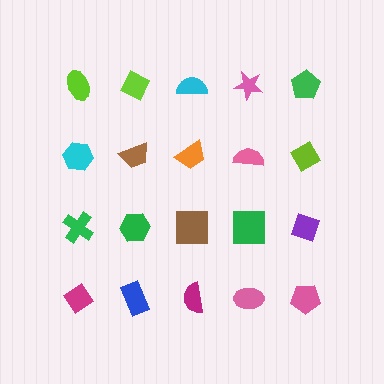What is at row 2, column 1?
A cyan hexagon.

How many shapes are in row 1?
5 shapes.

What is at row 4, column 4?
A pink ellipse.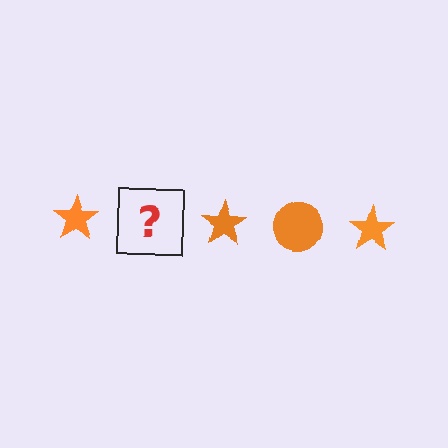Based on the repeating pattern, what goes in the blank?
The blank should be an orange circle.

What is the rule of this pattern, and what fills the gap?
The rule is that the pattern cycles through star, circle shapes in orange. The gap should be filled with an orange circle.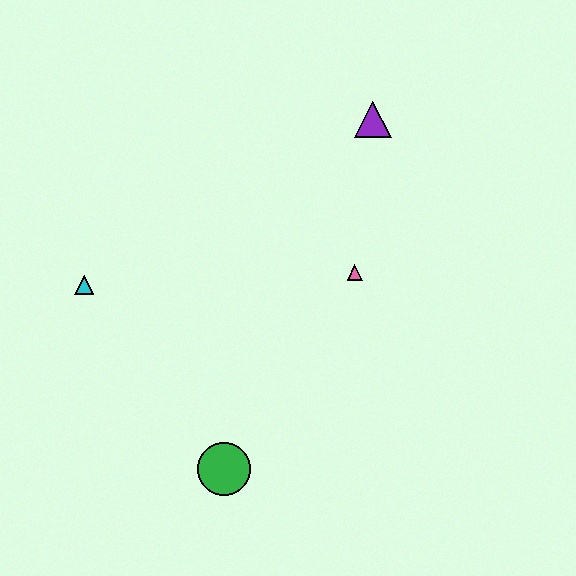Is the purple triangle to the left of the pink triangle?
No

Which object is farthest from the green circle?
The purple triangle is farthest from the green circle.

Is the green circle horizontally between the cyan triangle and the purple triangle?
Yes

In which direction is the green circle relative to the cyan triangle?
The green circle is below the cyan triangle.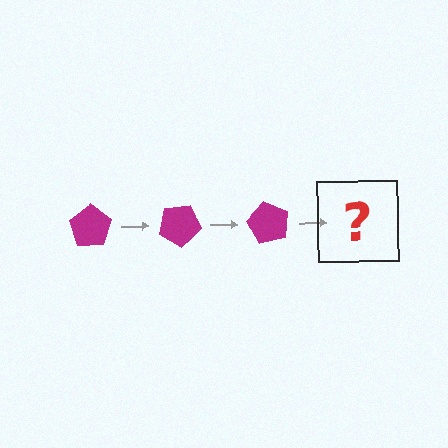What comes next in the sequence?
The next element should be a magenta pentagon rotated 90 degrees.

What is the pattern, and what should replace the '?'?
The pattern is that the pentagon rotates 30 degrees each step. The '?' should be a magenta pentagon rotated 90 degrees.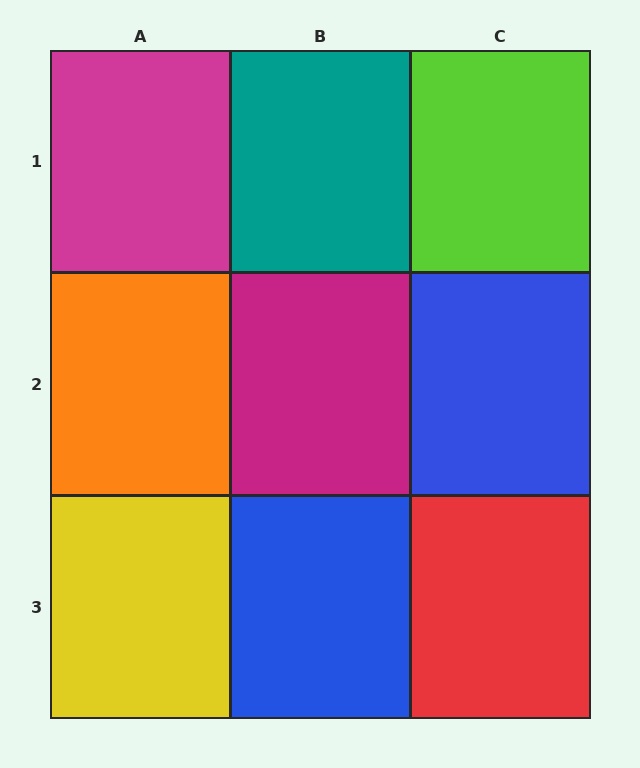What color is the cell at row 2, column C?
Blue.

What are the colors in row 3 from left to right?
Yellow, blue, red.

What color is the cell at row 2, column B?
Magenta.